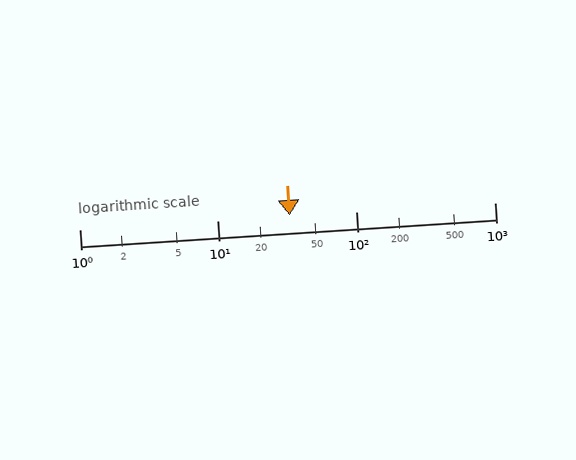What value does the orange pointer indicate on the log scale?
The pointer indicates approximately 33.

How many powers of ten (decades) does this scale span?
The scale spans 3 decades, from 1 to 1000.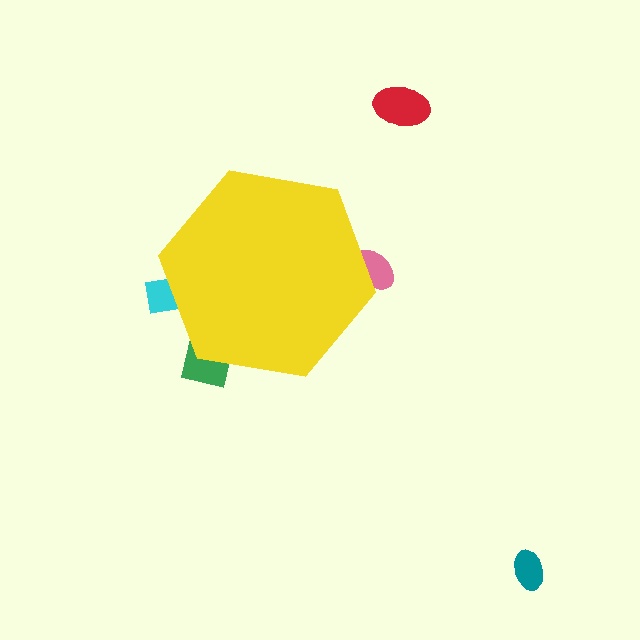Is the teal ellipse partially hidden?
No, the teal ellipse is fully visible.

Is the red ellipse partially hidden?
No, the red ellipse is fully visible.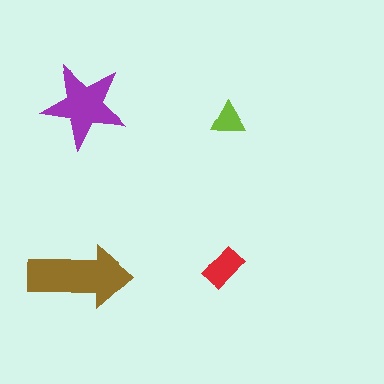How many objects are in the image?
There are 4 objects in the image.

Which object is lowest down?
The brown arrow is bottommost.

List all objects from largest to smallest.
The brown arrow, the purple star, the red rectangle, the lime triangle.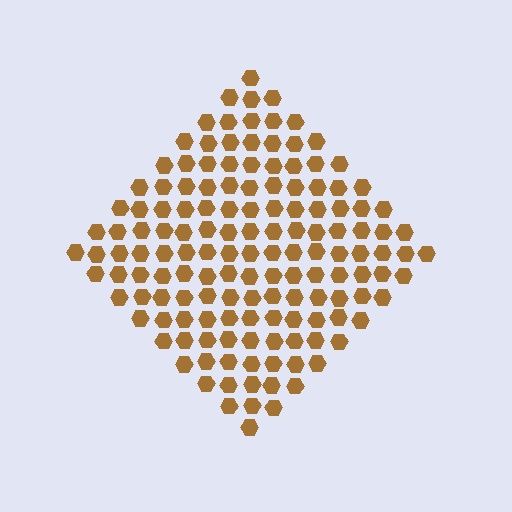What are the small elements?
The small elements are hexagons.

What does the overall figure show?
The overall figure shows a diamond.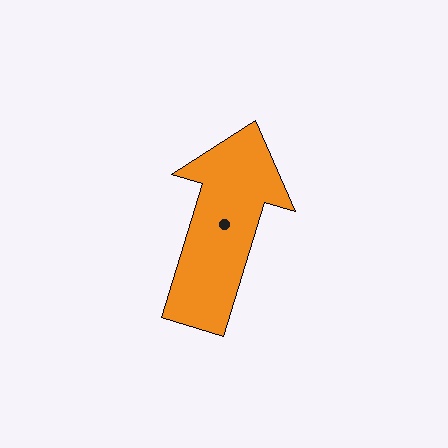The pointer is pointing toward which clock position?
Roughly 1 o'clock.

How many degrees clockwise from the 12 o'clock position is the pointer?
Approximately 17 degrees.